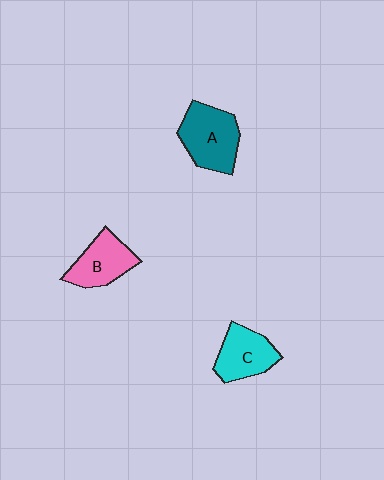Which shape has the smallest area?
Shape B (pink).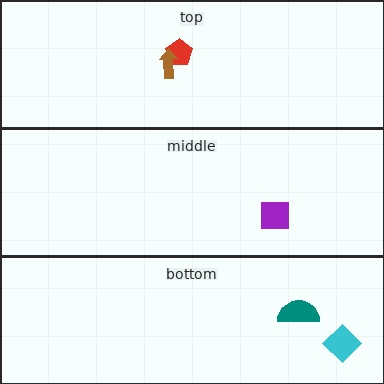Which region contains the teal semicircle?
The bottom region.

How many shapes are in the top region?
2.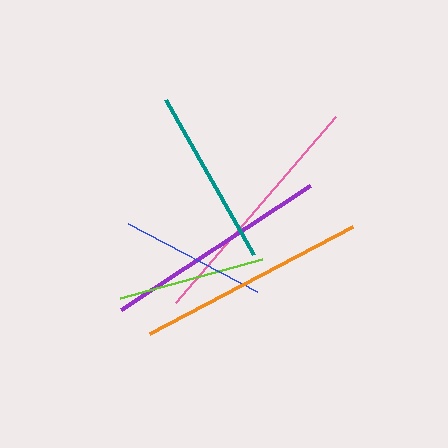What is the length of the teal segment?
The teal segment is approximately 178 pixels long.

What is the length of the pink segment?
The pink segment is approximately 245 pixels long.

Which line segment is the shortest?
The blue line is the shortest at approximately 146 pixels.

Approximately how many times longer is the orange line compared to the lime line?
The orange line is approximately 1.6 times the length of the lime line.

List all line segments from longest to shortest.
From longest to shortest: pink, orange, purple, teal, lime, blue.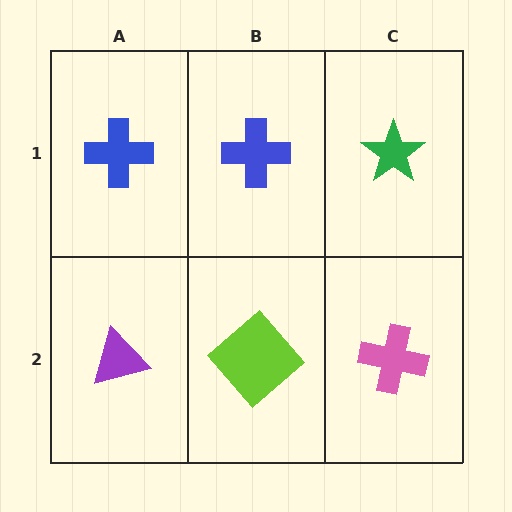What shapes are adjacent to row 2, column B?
A blue cross (row 1, column B), a purple triangle (row 2, column A), a pink cross (row 2, column C).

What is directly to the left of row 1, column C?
A blue cross.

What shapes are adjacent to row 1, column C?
A pink cross (row 2, column C), a blue cross (row 1, column B).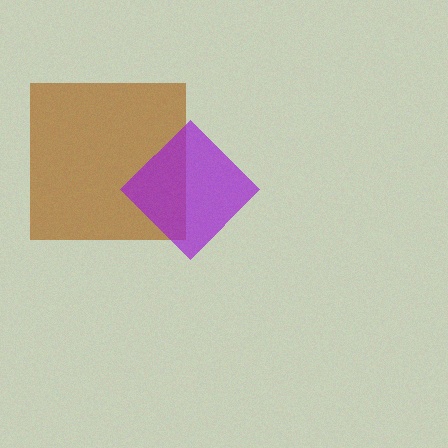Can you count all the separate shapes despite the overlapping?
Yes, there are 2 separate shapes.